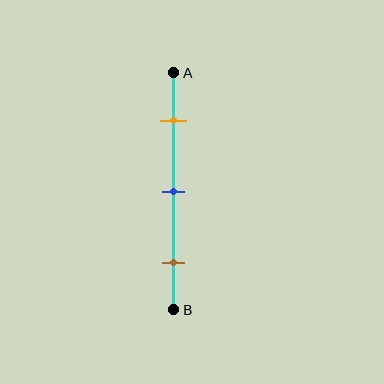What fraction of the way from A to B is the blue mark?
The blue mark is approximately 50% (0.5) of the way from A to B.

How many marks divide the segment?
There are 3 marks dividing the segment.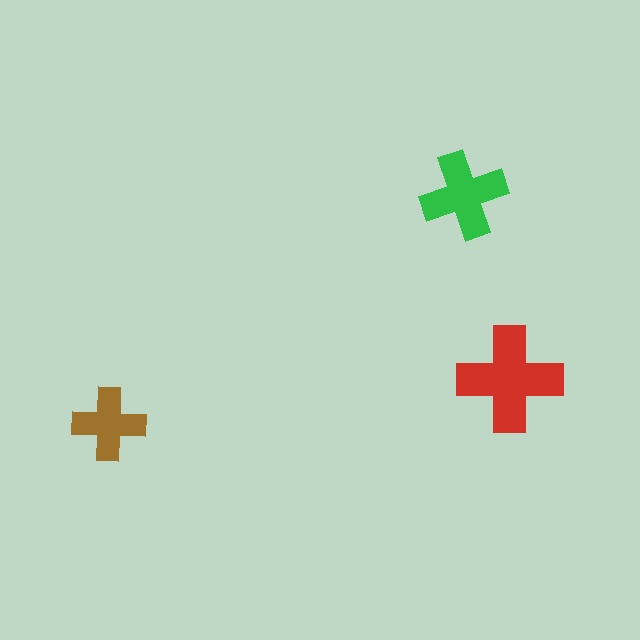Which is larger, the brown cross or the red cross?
The red one.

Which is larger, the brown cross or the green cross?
The green one.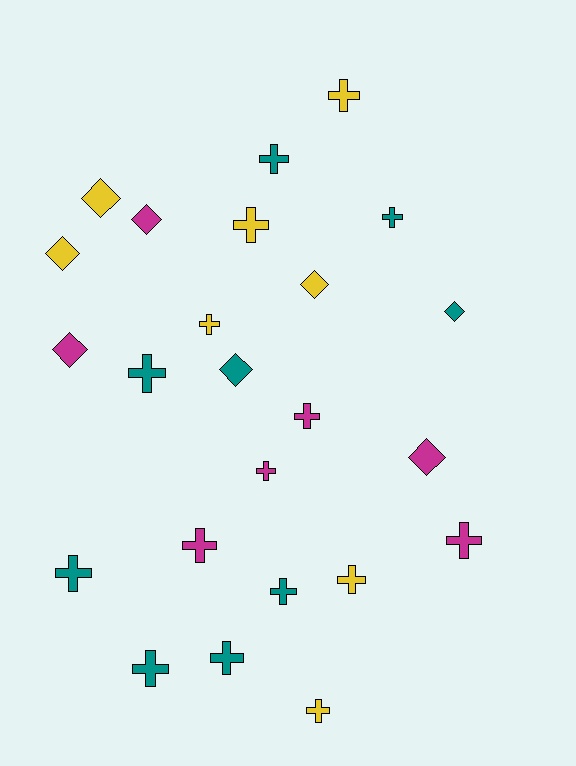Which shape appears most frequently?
Cross, with 16 objects.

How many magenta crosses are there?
There are 4 magenta crosses.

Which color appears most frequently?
Teal, with 9 objects.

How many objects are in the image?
There are 24 objects.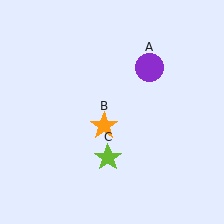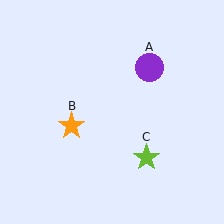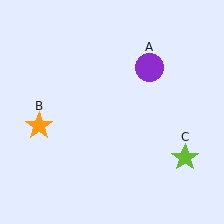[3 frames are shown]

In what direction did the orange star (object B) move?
The orange star (object B) moved left.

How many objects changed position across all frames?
2 objects changed position: orange star (object B), lime star (object C).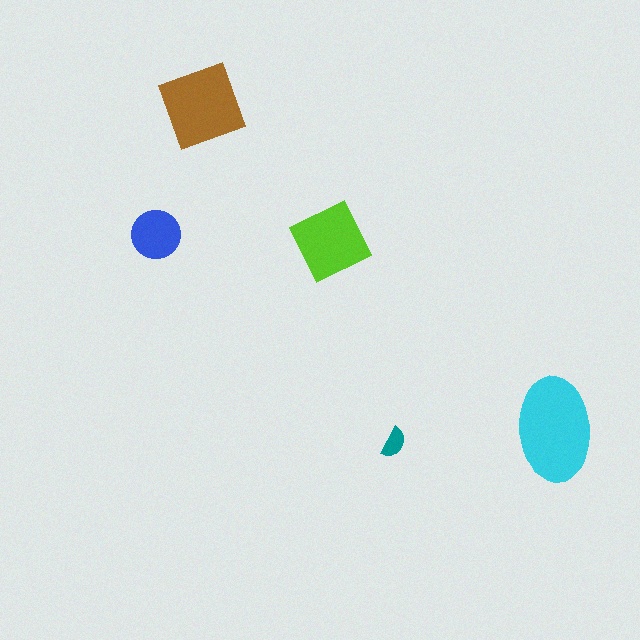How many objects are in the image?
There are 5 objects in the image.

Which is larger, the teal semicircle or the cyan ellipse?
The cyan ellipse.